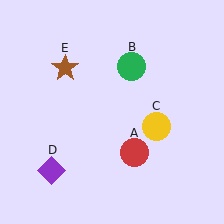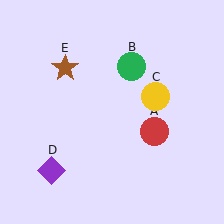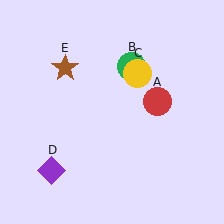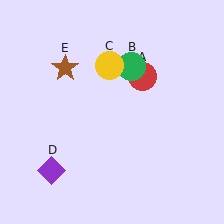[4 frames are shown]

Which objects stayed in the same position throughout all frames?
Green circle (object B) and purple diamond (object D) and brown star (object E) remained stationary.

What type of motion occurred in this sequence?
The red circle (object A), yellow circle (object C) rotated counterclockwise around the center of the scene.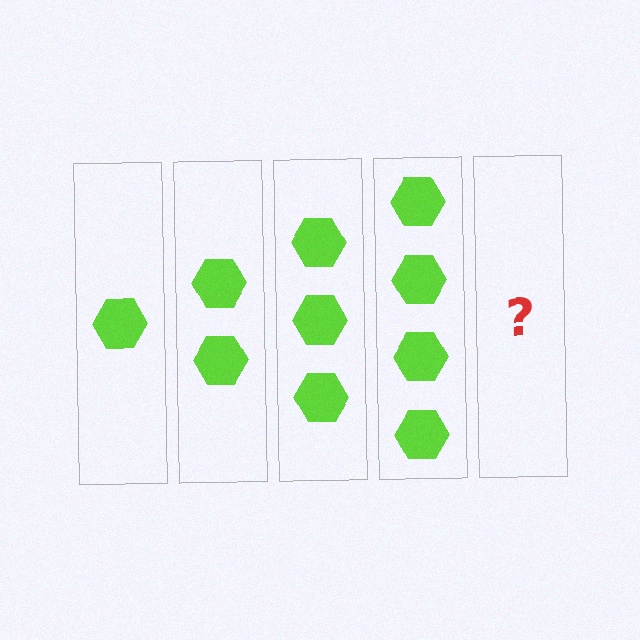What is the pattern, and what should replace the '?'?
The pattern is that each step adds one more hexagon. The '?' should be 5 hexagons.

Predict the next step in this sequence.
The next step is 5 hexagons.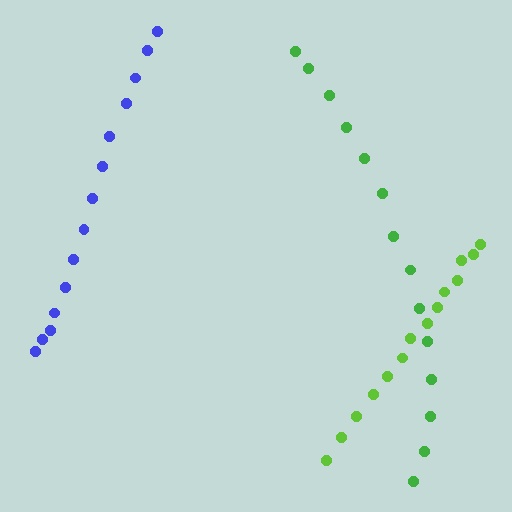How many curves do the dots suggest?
There are 3 distinct paths.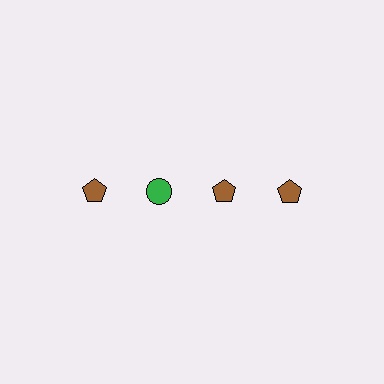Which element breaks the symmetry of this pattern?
The green circle in the top row, second from left column breaks the symmetry. All other shapes are brown pentagons.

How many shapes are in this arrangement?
There are 4 shapes arranged in a grid pattern.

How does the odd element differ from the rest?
It differs in both color (green instead of brown) and shape (circle instead of pentagon).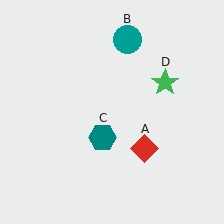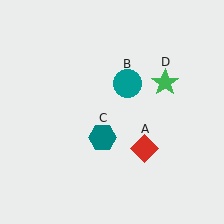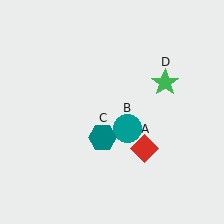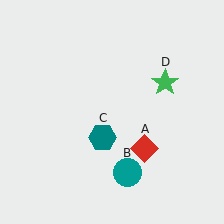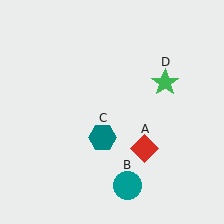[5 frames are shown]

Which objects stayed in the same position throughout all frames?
Red diamond (object A) and teal hexagon (object C) and green star (object D) remained stationary.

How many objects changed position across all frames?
1 object changed position: teal circle (object B).